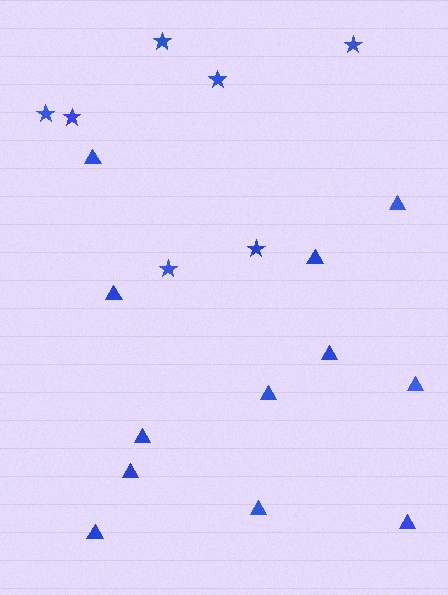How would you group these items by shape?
There are 2 groups: one group of triangles (12) and one group of stars (7).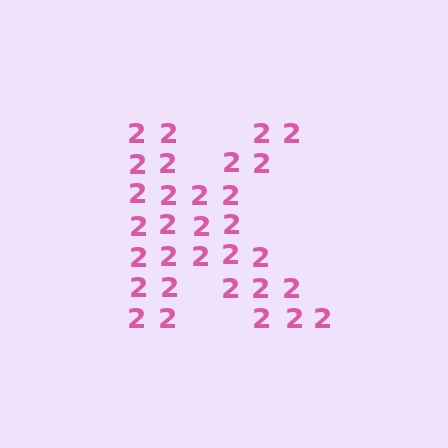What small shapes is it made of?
It is made of small digit 2's.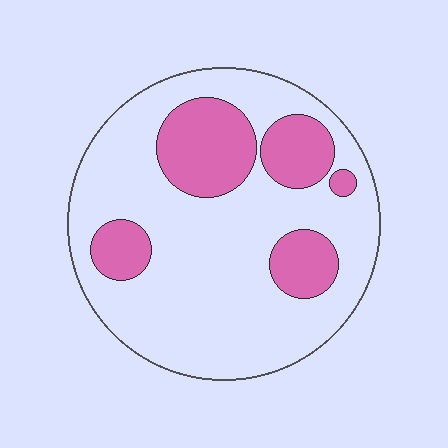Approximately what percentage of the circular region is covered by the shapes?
Approximately 25%.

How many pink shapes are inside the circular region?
5.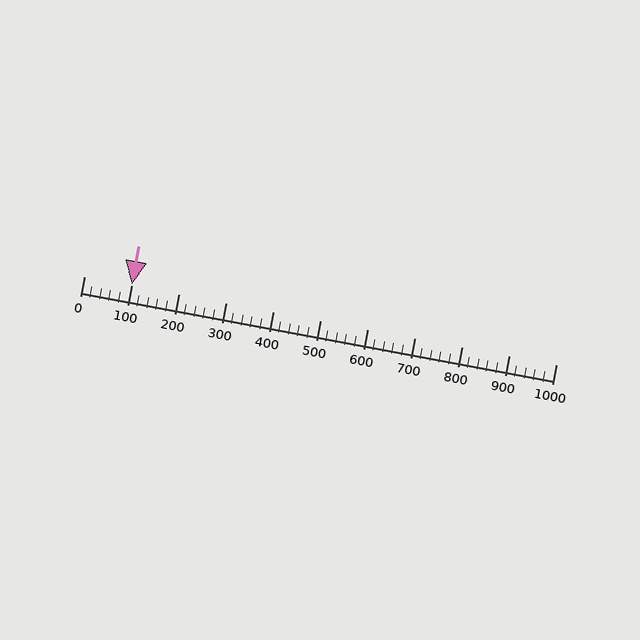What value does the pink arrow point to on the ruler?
The pink arrow points to approximately 100.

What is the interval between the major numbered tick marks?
The major tick marks are spaced 100 units apart.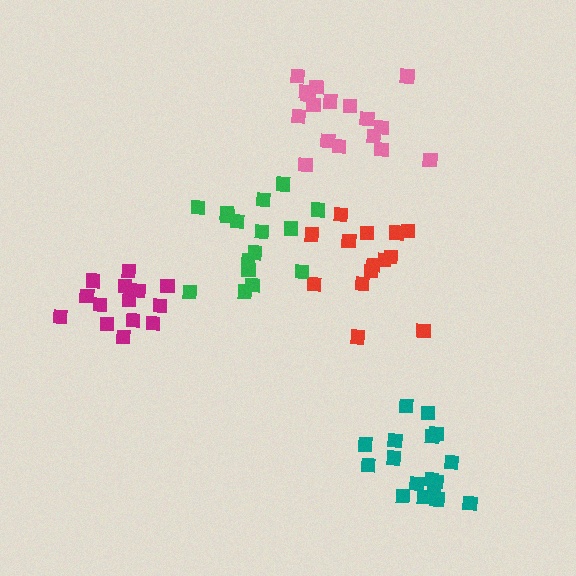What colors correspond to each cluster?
The clusters are colored: red, green, pink, magenta, teal.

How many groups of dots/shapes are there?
There are 5 groups.